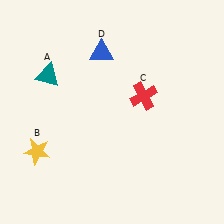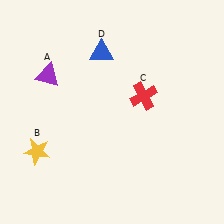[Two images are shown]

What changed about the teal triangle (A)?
In Image 1, A is teal. In Image 2, it changed to purple.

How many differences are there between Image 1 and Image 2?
There is 1 difference between the two images.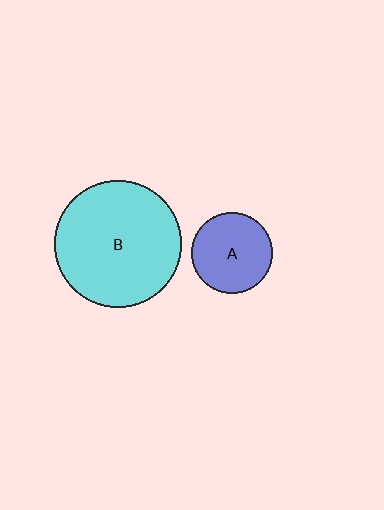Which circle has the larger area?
Circle B (cyan).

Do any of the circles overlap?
No, none of the circles overlap.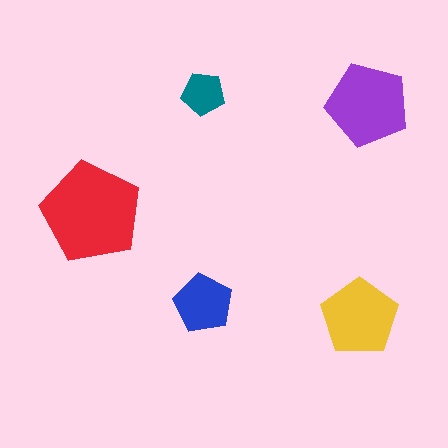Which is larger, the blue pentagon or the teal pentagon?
The blue one.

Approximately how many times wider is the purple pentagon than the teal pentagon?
About 2 times wider.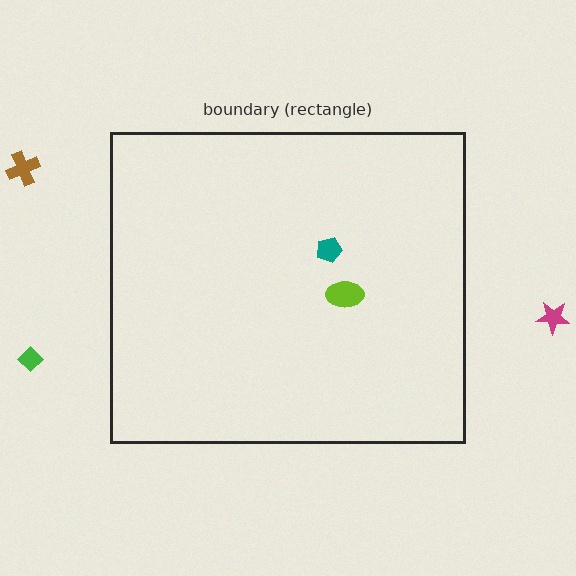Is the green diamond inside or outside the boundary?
Outside.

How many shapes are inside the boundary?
2 inside, 3 outside.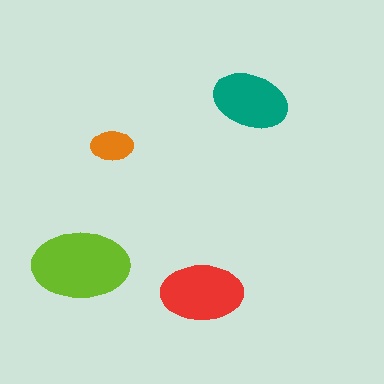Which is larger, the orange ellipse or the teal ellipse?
The teal one.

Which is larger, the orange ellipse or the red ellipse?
The red one.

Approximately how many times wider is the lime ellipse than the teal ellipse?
About 1.5 times wider.